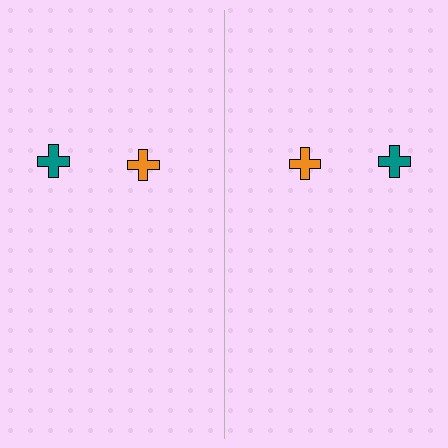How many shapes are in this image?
There are 4 shapes in this image.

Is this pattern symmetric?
Yes, this pattern has bilateral (reflection) symmetry.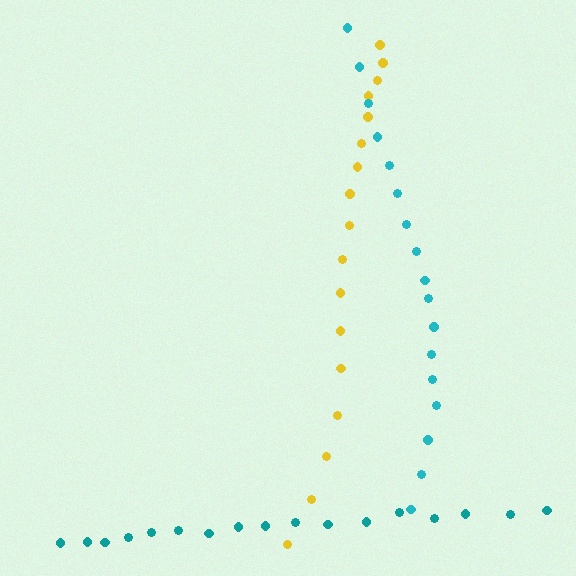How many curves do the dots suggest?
There are 3 distinct paths.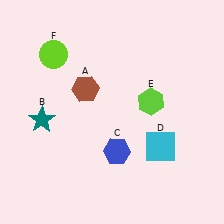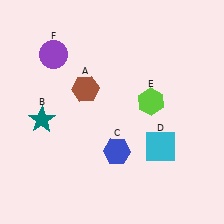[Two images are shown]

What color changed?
The circle (F) changed from lime in Image 1 to purple in Image 2.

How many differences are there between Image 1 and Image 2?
There is 1 difference between the two images.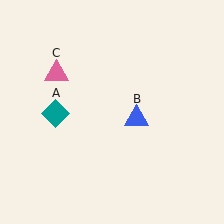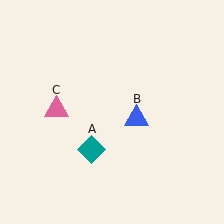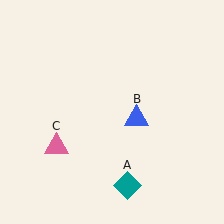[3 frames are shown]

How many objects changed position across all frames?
2 objects changed position: teal diamond (object A), pink triangle (object C).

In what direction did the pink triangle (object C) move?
The pink triangle (object C) moved down.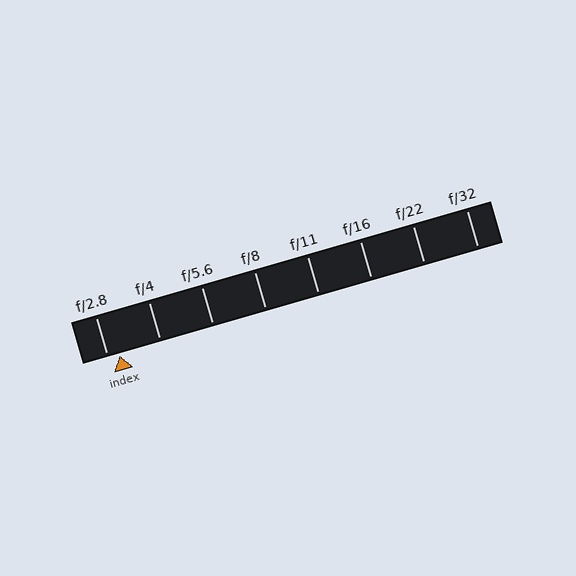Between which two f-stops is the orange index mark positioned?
The index mark is between f/2.8 and f/4.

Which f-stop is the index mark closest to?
The index mark is closest to f/2.8.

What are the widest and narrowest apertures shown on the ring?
The widest aperture shown is f/2.8 and the narrowest is f/32.